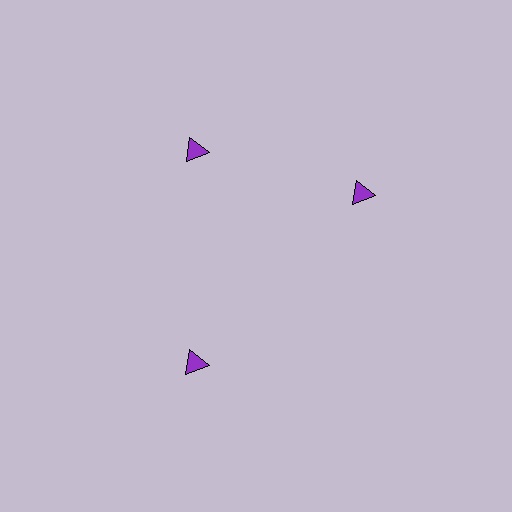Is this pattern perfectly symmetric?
No. The 3 purple triangles are arranged in a ring, but one element near the 3 o'clock position is rotated out of alignment along the ring, breaking the 3-fold rotational symmetry.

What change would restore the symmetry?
The symmetry would be restored by rotating it back into even spacing with its neighbors so that all 3 triangles sit at equal angles and equal distance from the center.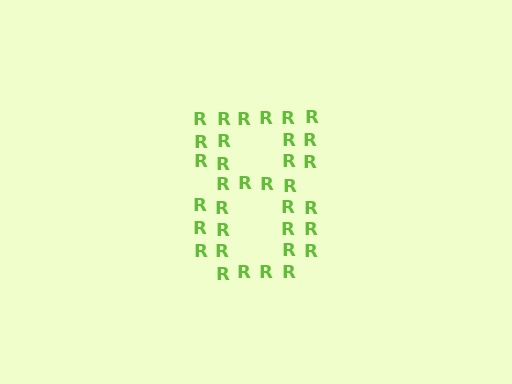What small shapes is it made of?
It is made of small letter R's.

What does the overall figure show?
The overall figure shows the digit 8.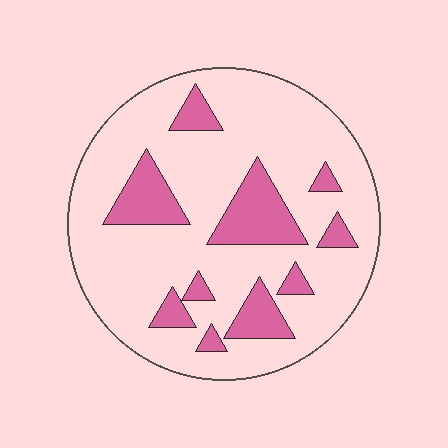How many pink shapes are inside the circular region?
10.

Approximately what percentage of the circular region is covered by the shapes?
Approximately 20%.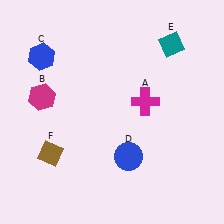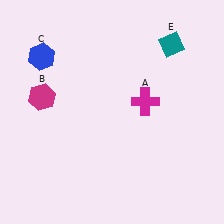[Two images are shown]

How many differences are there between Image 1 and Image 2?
There are 2 differences between the two images.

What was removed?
The brown diamond (F), the blue circle (D) were removed in Image 2.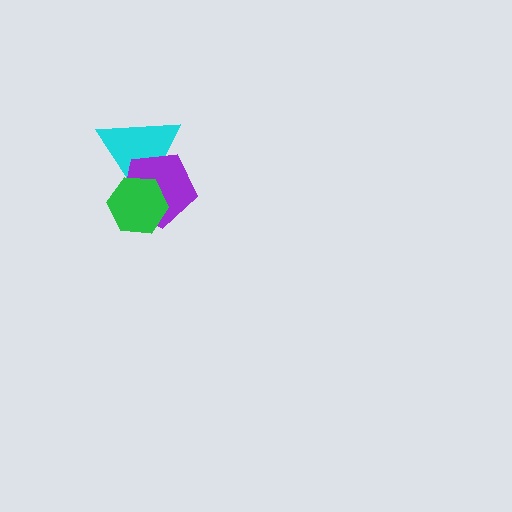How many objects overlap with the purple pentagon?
2 objects overlap with the purple pentagon.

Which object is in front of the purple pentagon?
The green hexagon is in front of the purple pentagon.